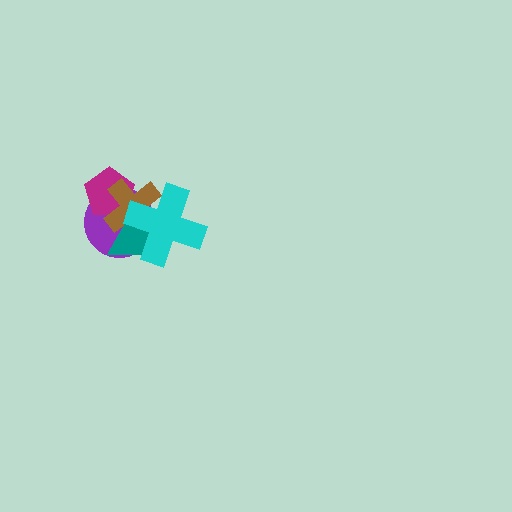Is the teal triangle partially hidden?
Yes, it is partially covered by another shape.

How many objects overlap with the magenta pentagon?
2 objects overlap with the magenta pentagon.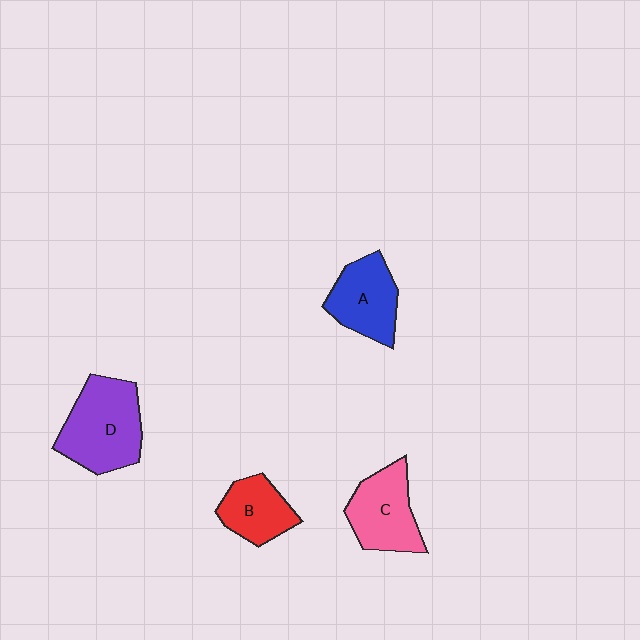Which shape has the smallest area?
Shape B (red).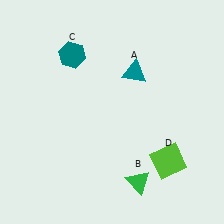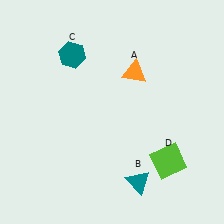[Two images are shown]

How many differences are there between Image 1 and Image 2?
There are 2 differences between the two images.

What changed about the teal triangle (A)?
In Image 1, A is teal. In Image 2, it changed to orange.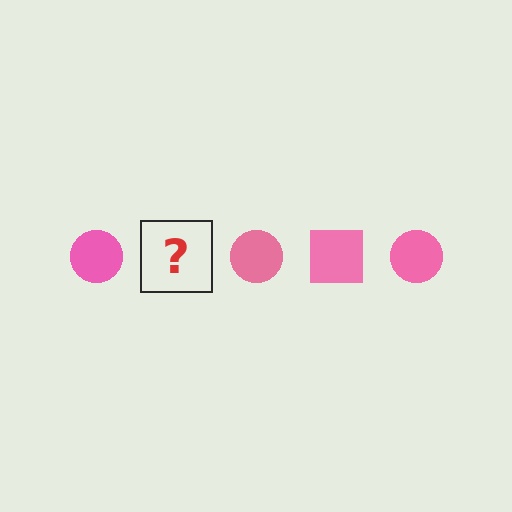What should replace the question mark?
The question mark should be replaced with a pink square.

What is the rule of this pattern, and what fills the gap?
The rule is that the pattern cycles through circle, square shapes in pink. The gap should be filled with a pink square.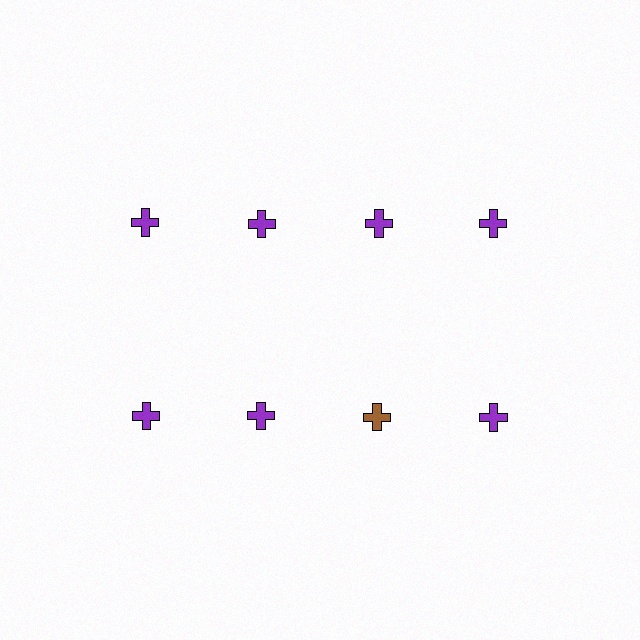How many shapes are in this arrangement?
There are 8 shapes arranged in a grid pattern.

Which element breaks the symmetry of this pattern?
The brown cross in the second row, center column breaks the symmetry. All other shapes are purple crosses.